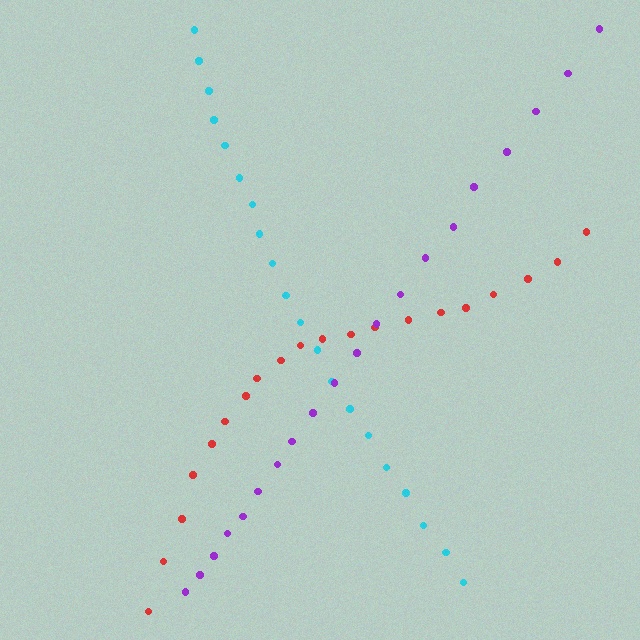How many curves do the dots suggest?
There are 3 distinct paths.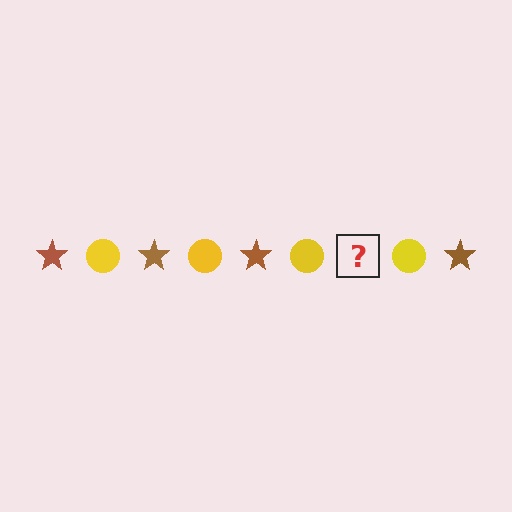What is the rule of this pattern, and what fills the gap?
The rule is that the pattern alternates between brown star and yellow circle. The gap should be filled with a brown star.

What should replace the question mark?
The question mark should be replaced with a brown star.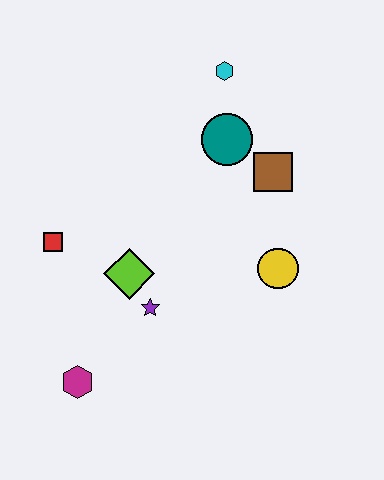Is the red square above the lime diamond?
Yes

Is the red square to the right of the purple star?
No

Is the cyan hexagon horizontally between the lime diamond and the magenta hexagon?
No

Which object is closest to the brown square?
The teal circle is closest to the brown square.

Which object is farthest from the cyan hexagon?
The magenta hexagon is farthest from the cyan hexagon.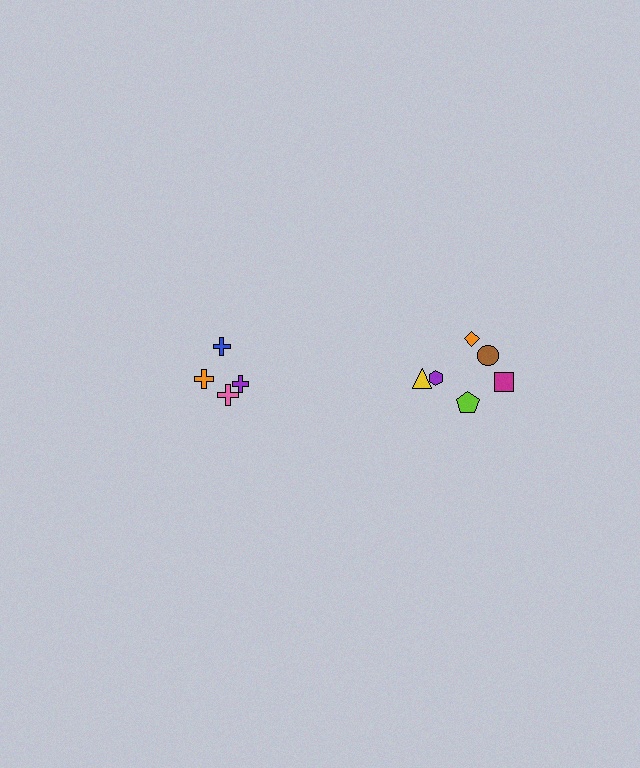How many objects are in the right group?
There are 6 objects.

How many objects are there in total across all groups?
There are 10 objects.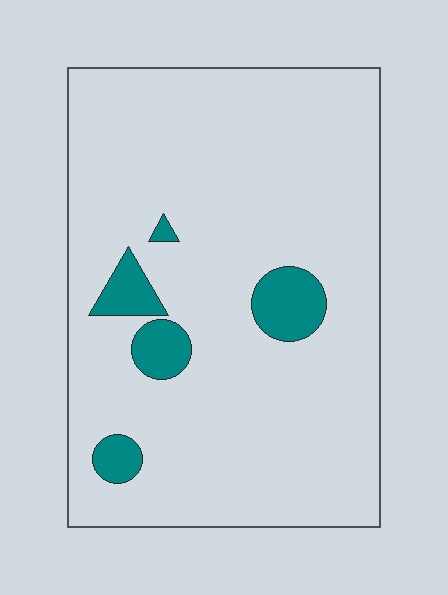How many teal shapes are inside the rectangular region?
5.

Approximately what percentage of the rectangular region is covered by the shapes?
Approximately 10%.